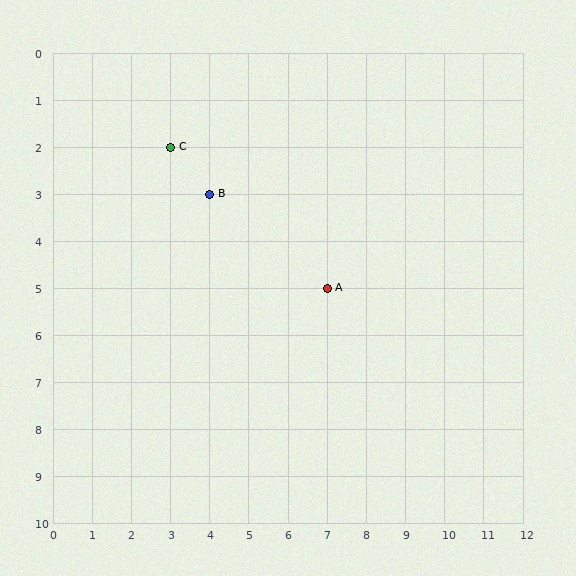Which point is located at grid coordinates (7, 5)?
Point A is at (7, 5).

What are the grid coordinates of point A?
Point A is at grid coordinates (7, 5).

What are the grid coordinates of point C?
Point C is at grid coordinates (3, 2).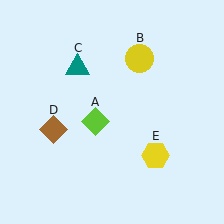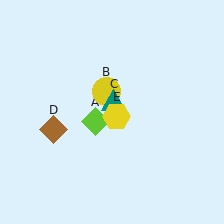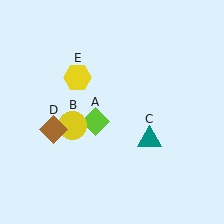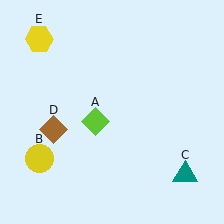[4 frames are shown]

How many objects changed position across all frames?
3 objects changed position: yellow circle (object B), teal triangle (object C), yellow hexagon (object E).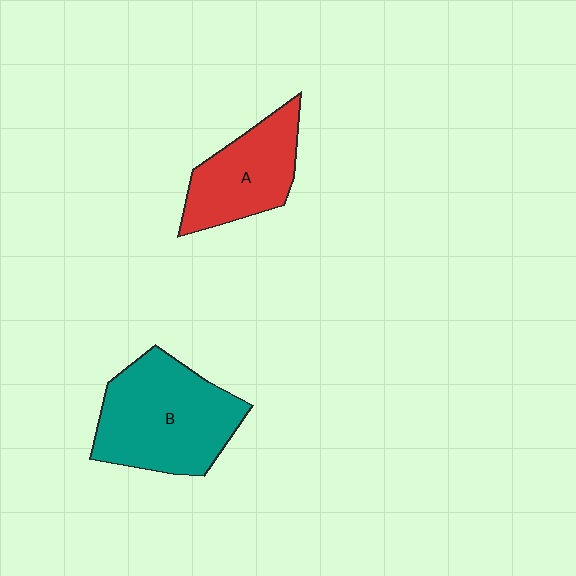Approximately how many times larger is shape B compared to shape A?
Approximately 1.5 times.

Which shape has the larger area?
Shape B (teal).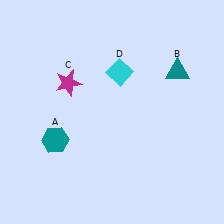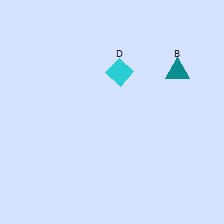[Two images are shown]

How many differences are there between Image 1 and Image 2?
There are 2 differences between the two images.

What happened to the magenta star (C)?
The magenta star (C) was removed in Image 2. It was in the top-left area of Image 1.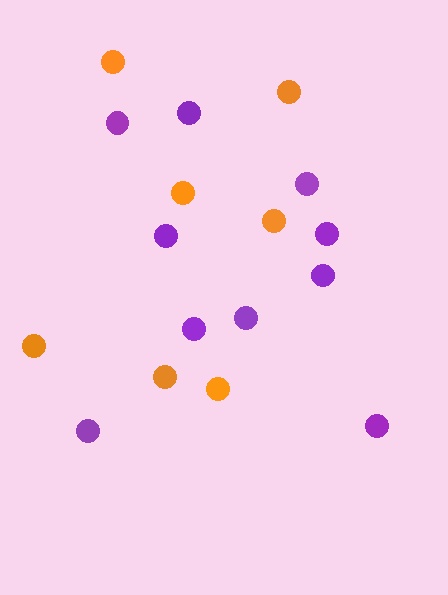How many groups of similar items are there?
There are 2 groups: one group of orange circles (7) and one group of purple circles (10).